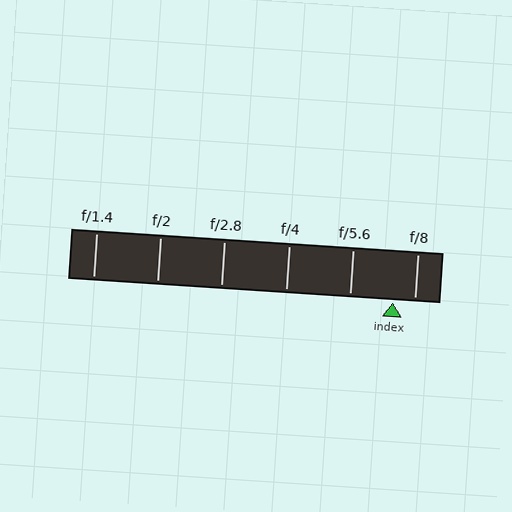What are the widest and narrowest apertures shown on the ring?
The widest aperture shown is f/1.4 and the narrowest is f/8.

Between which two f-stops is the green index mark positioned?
The index mark is between f/5.6 and f/8.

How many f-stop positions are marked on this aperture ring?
There are 6 f-stop positions marked.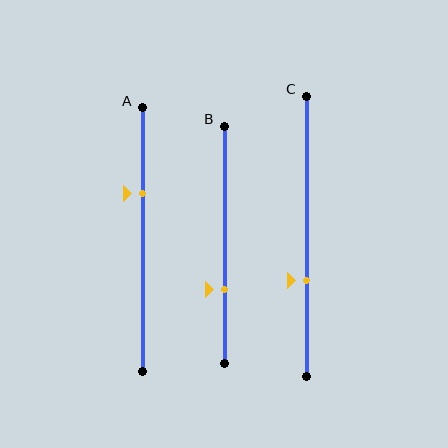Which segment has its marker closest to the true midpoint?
Segment C has its marker closest to the true midpoint.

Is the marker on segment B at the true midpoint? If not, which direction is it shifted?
No, the marker on segment B is shifted downward by about 19% of the segment length.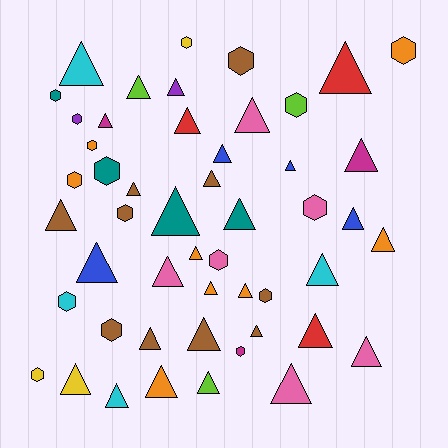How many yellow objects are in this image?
There are 3 yellow objects.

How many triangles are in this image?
There are 33 triangles.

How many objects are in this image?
There are 50 objects.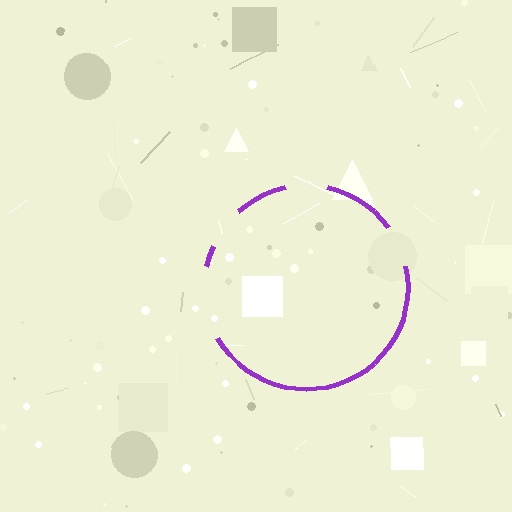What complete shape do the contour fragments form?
The contour fragments form a circle.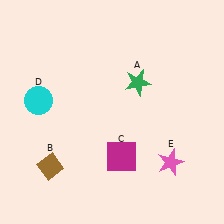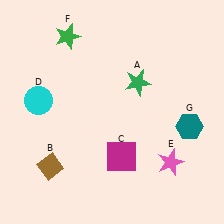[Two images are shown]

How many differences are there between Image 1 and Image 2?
There are 2 differences between the two images.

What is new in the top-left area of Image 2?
A green star (F) was added in the top-left area of Image 2.